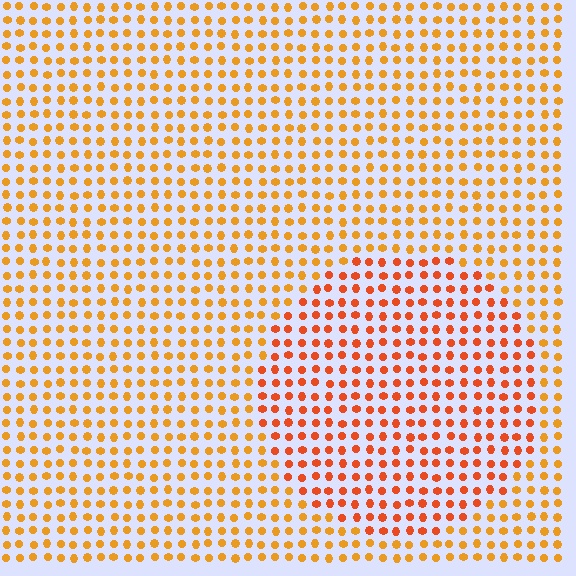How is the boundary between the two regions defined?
The boundary is defined purely by a slight shift in hue (about 24 degrees). Spacing, size, and orientation are identical on both sides.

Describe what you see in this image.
The image is filled with small orange elements in a uniform arrangement. A circle-shaped region is visible where the elements are tinted to a slightly different hue, forming a subtle color boundary.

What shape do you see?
I see a circle.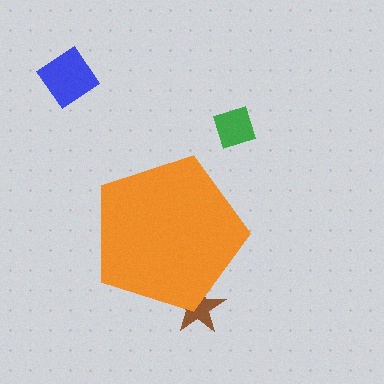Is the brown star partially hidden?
Yes, the brown star is partially hidden behind the orange pentagon.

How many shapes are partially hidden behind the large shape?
1 shape is partially hidden.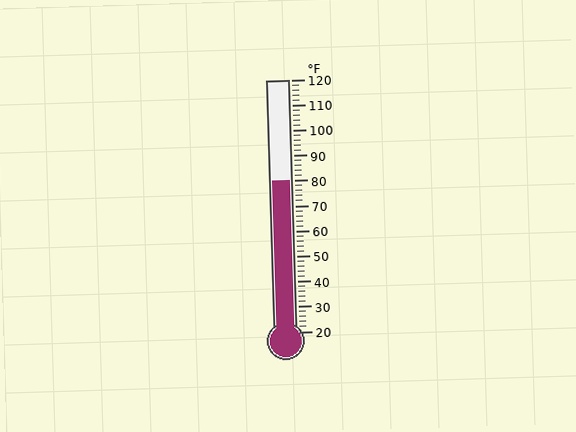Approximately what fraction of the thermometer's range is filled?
The thermometer is filled to approximately 60% of its range.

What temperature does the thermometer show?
The thermometer shows approximately 80°F.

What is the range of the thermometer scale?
The thermometer scale ranges from 20°F to 120°F.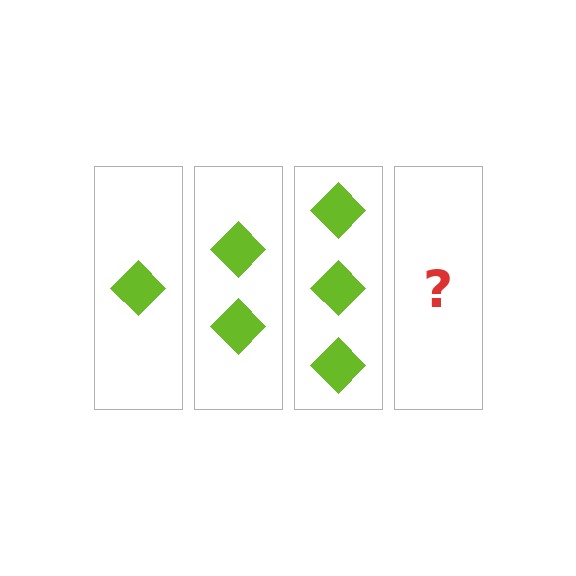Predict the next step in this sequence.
The next step is 4 diamonds.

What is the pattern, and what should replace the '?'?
The pattern is that each step adds one more diamond. The '?' should be 4 diamonds.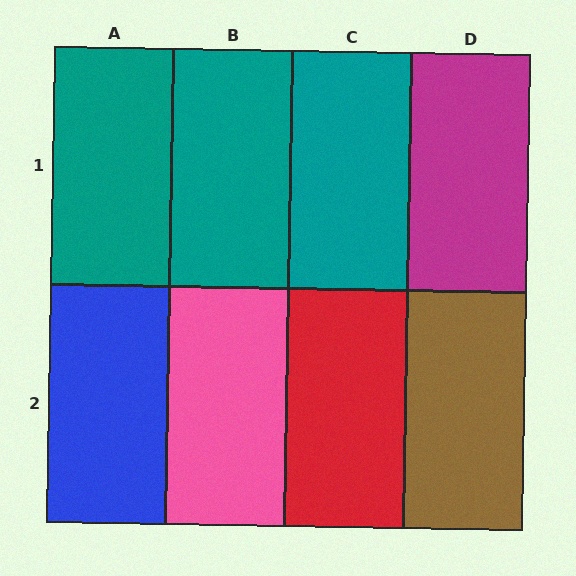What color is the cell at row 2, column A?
Blue.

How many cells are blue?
1 cell is blue.